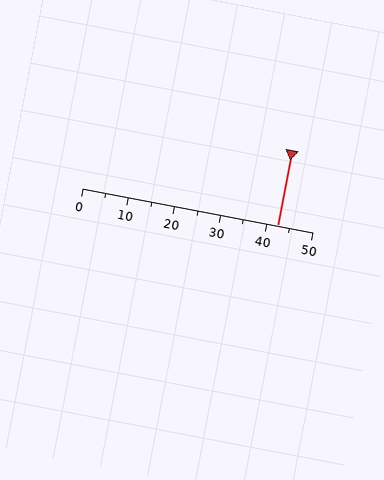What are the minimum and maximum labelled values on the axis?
The axis runs from 0 to 50.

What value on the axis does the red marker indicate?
The marker indicates approximately 42.5.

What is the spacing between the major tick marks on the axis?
The major ticks are spaced 10 apart.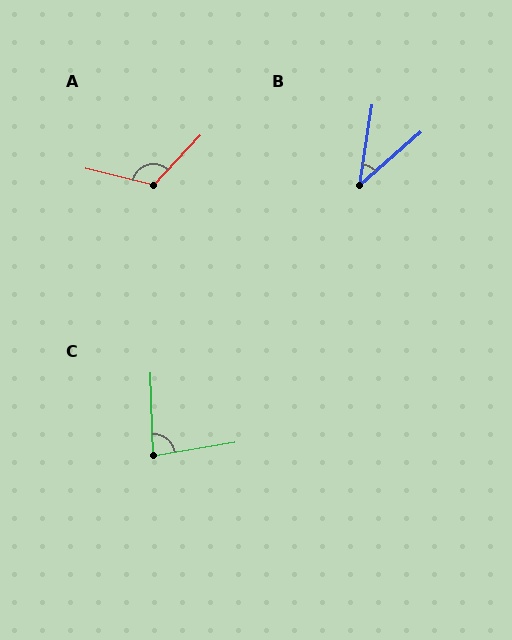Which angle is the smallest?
B, at approximately 40 degrees.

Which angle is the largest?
A, at approximately 119 degrees.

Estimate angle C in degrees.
Approximately 82 degrees.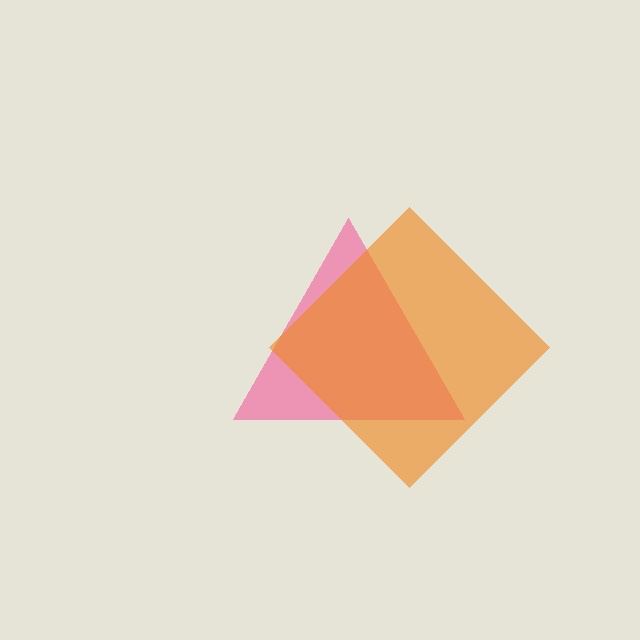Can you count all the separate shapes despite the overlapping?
Yes, there are 2 separate shapes.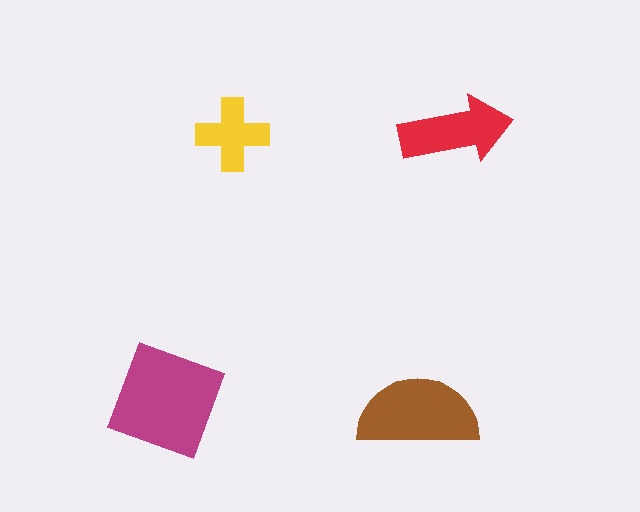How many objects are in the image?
There are 4 objects in the image.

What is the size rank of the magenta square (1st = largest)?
1st.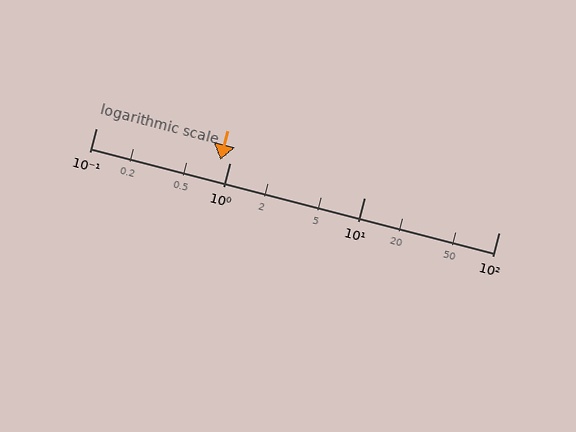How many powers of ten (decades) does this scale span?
The scale spans 3 decades, from 0.1 to 100.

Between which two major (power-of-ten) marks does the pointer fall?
The pointer is between 0.1 and 1.